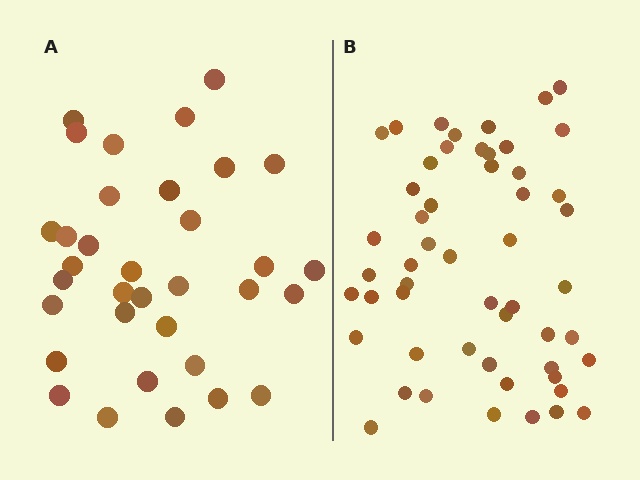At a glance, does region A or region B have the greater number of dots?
Region B (the right region) has more dots.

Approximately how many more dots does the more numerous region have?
Region B has approximately 20 more dots than region A.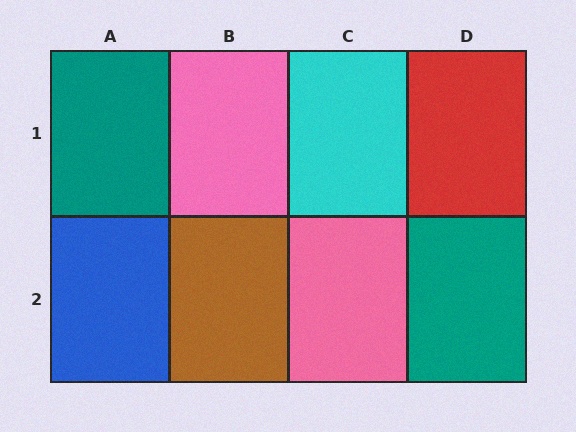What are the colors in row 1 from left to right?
Teal, pink, cyan, red.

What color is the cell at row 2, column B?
Brown.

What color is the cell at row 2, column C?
Pink.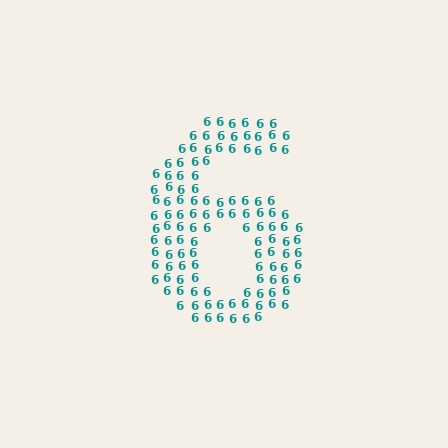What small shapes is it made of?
It is made of small digit 6's.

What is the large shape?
The large shape is the digit 6.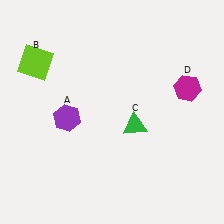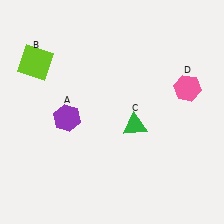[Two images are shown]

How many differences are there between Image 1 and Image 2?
There is 1 difference between the two images.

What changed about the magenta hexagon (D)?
In Image 1, D is magenta. In Image 2, it changed to pink.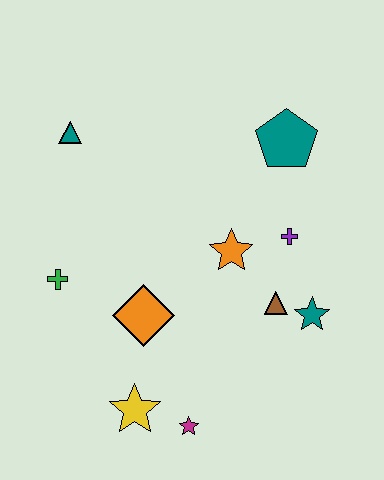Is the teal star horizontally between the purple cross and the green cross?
No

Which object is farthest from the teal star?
The teal triangle is farthest from the teal star.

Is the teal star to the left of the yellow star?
No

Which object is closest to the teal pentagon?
The purple cross is closest to the teal pentagon.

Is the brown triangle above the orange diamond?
Yes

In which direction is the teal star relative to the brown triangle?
The teal star is to the right of the brown triangle.